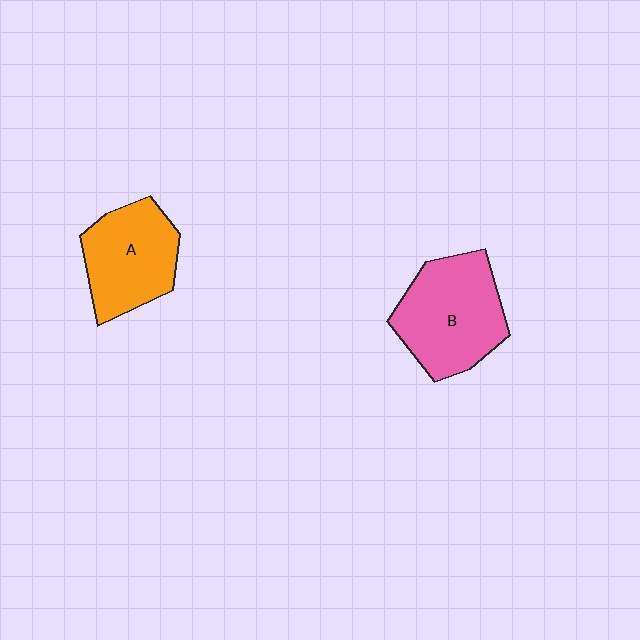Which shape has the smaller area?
Shape A (orange).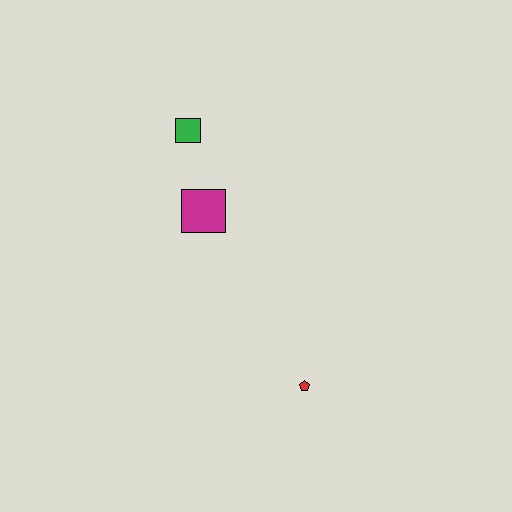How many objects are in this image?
There are 3 objects.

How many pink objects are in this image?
There are no pink objects.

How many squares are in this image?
There are 2 squares.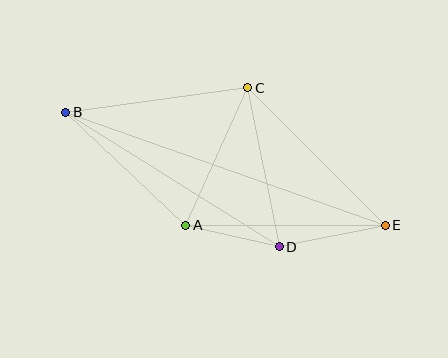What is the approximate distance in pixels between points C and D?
The distance between C and D is approximately 162 pixels.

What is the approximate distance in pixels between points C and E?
The distance between C and E is approximately 194 pixels.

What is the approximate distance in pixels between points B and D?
The distance between B and D is approximately 252 pixels.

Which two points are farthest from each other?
Points B and E are farthest from each other.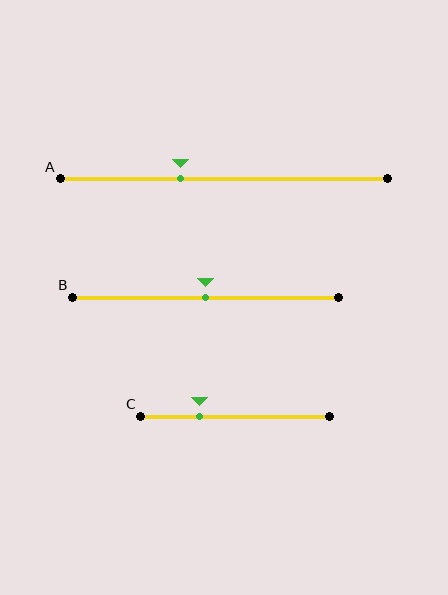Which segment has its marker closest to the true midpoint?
Segment B has its marker closest to the true midpoint.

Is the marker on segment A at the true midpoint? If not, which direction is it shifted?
No, the marker on segment A is shifted to the left by about 13% of the segment length.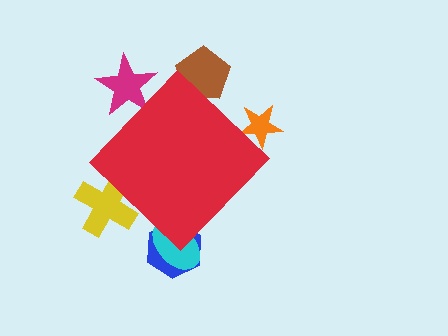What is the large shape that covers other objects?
A red diamond.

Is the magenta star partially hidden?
Yes, the magenta star is partially hidden behind the red diamond.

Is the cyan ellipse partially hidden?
Yes, the cyan ellipse is partially hidden behind the red diamond.